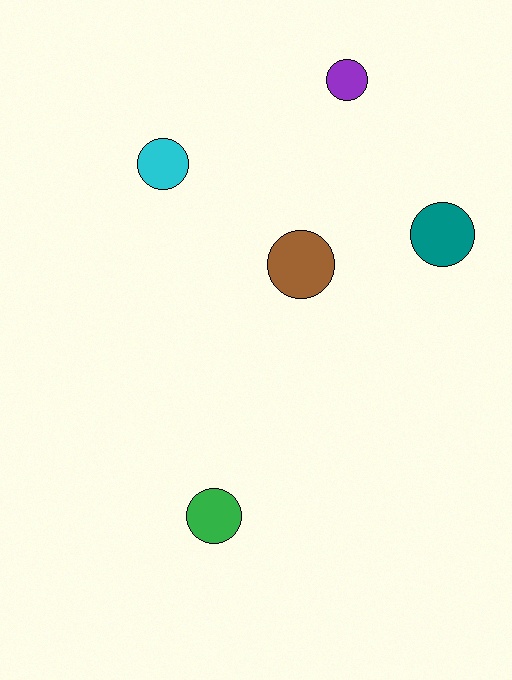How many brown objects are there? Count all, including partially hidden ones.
There is 1 brown object.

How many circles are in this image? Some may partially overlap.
There are 5 circles.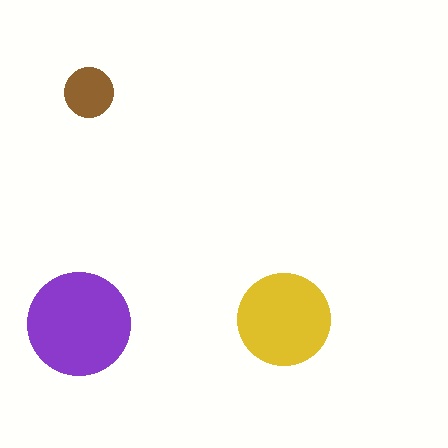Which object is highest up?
The brown circle is topmost.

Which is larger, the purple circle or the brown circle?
The purple one.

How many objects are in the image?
There are 3 objects in the image.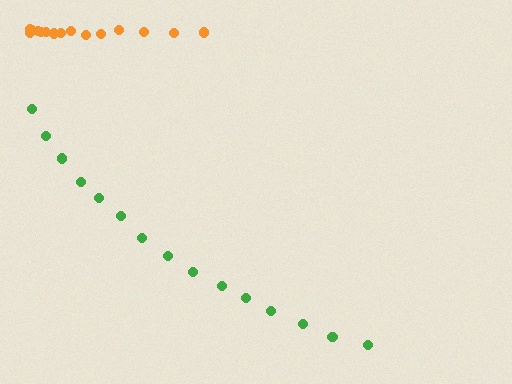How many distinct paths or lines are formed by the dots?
There are 2 distinct paths.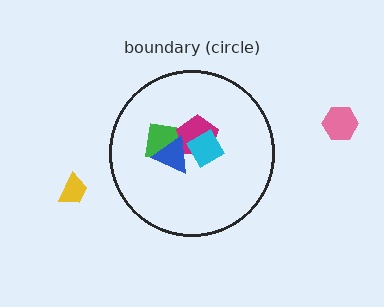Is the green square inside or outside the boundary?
Inside.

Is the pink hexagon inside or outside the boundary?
Outside.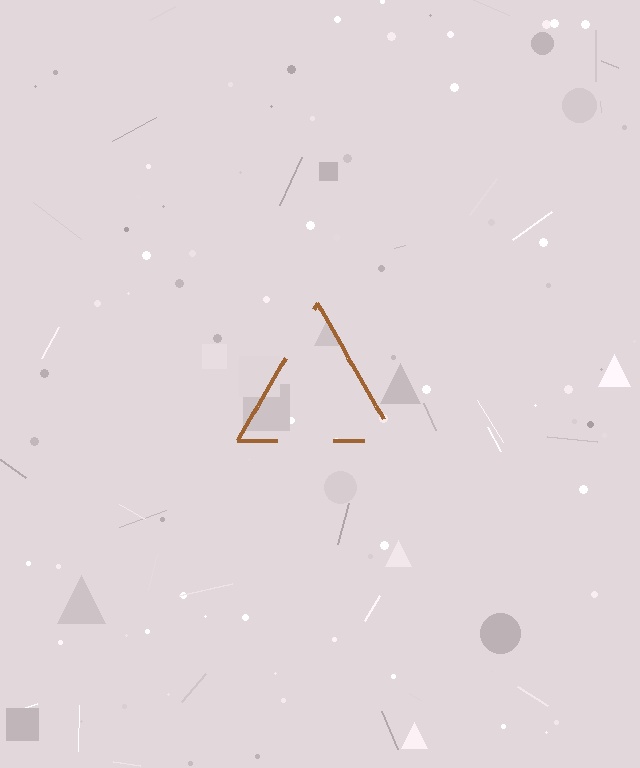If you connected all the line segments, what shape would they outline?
They would outline a triangle.